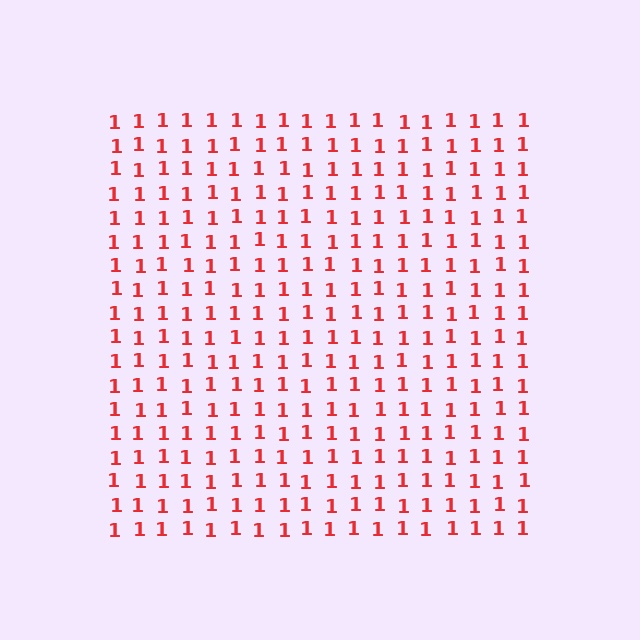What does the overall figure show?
The overall figure shows a square.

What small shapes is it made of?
It is made of small digit 1's.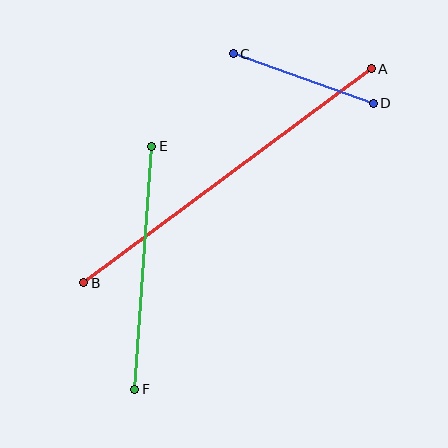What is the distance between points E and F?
The distance is approximately 244 pixels.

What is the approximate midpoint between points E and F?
The midpoint is at approximately (143, 268) pixels.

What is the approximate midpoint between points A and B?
The midpoint is at approximately (227, 176) pixels.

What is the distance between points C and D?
The distance is approximately 149 pixels.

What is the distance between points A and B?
The distance is approximately 358 pixels.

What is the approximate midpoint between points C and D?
The midpoint is at approximately (303, 79) pixels.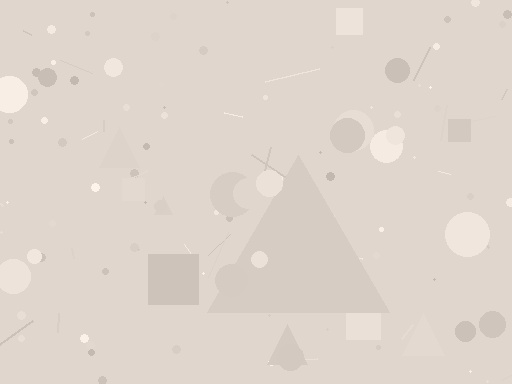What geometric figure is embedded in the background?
A triangle is embedded in the background.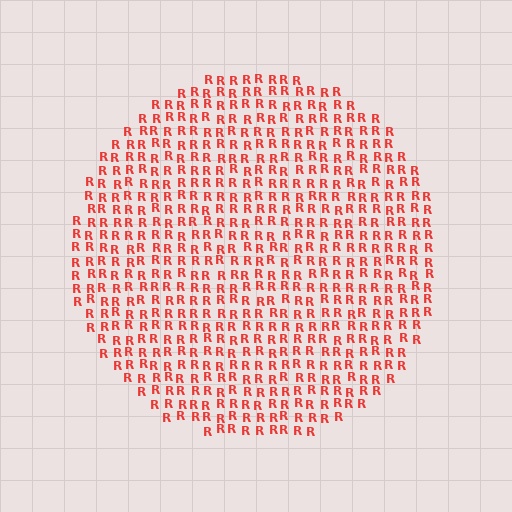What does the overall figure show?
The overall figure shows a circle.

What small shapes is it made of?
It is made of small letter R's.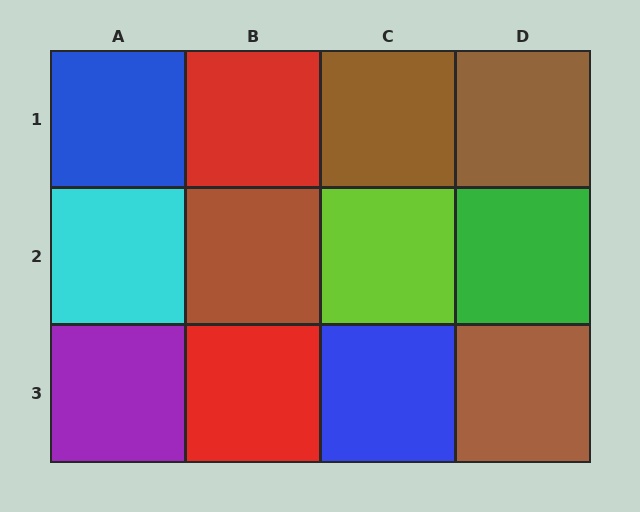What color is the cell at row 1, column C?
Brown.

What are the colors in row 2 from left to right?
Cyan, brown, lime, green.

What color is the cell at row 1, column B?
Red.